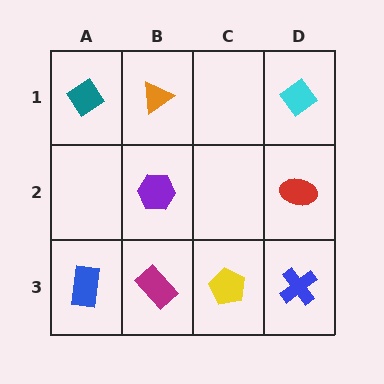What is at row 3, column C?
A yellow pentagon.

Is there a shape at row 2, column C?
No, that cell is empty.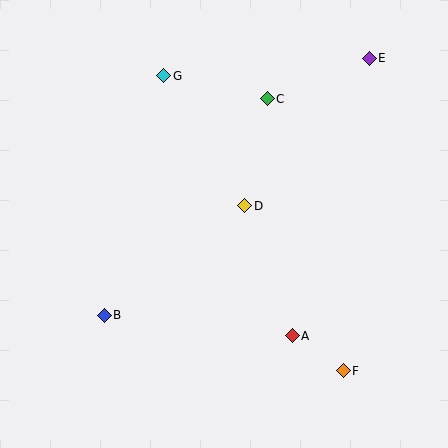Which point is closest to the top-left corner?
Point G is closest to the top-left corner.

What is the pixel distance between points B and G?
The distance between B and G is 247 pixels.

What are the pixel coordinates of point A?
Point A is at (292, 336).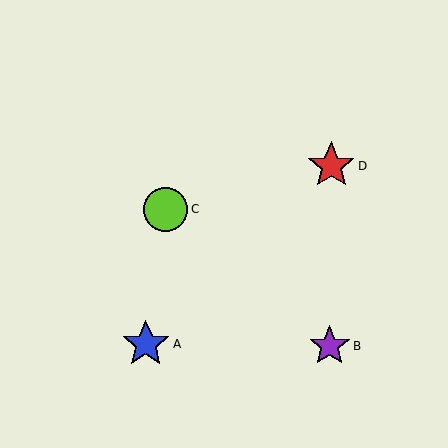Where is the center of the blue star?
The center of the blue star is at (146, 344).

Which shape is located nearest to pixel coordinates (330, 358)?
The purple star (labeled B) at (330, 346) is nearest to that location.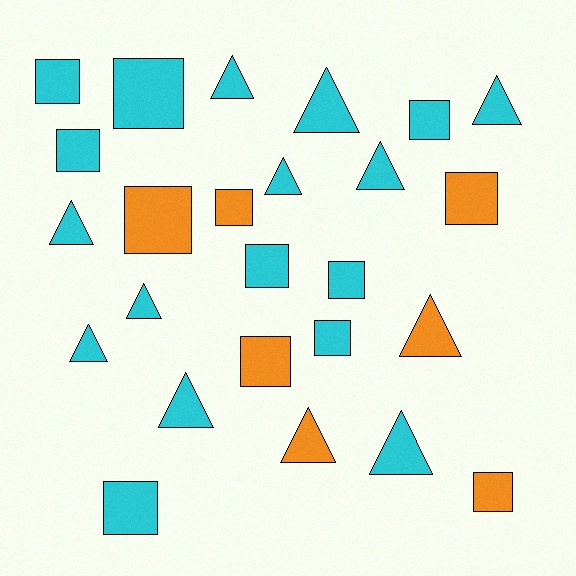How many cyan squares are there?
There are 8 cyan squares.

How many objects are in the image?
There are 25 objects.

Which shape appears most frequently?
Square, with 13 objects.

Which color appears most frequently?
Cyan, with 18 objects.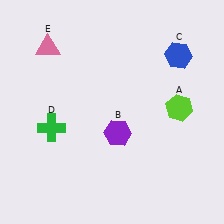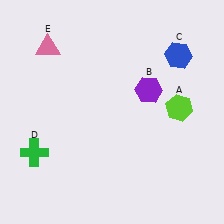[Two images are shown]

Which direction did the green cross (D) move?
The green cross (D) moved down.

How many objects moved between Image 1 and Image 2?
2 objects moved between the two images.